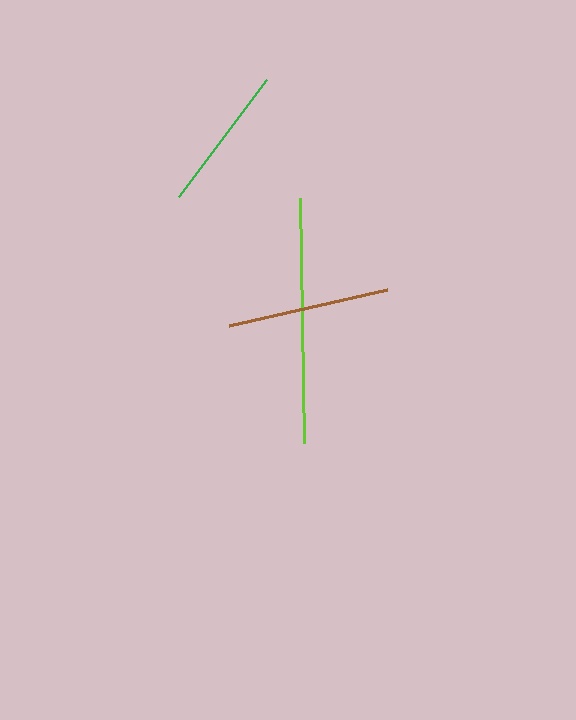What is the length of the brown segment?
The brown segment is approximately 162 pixels long.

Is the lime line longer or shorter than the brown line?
The lime line is longer than the brown line.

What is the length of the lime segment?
The lime segment is approximately 246 pixels long.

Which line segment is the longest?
The lime line is the longest at approximately 246 pixels.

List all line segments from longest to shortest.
From longest to shortest: lime, brown, green.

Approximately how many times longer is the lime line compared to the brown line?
The lime line is approximately 1.5 times the length of the brown line.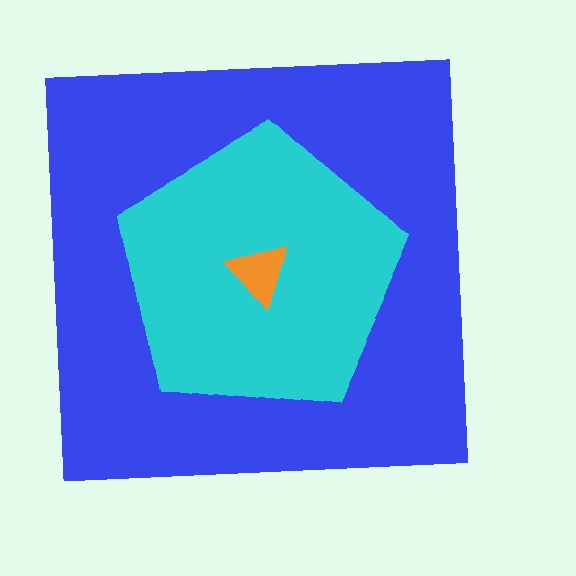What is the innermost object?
The orange triangle.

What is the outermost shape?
The blue square.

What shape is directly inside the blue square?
The cyan pentagon.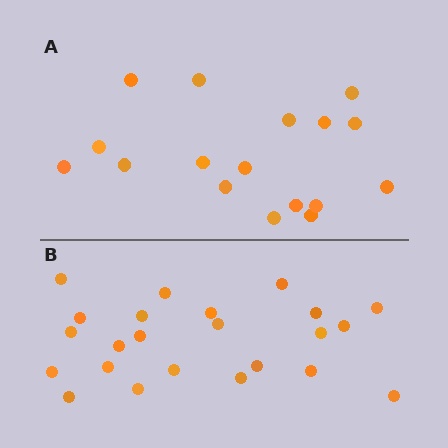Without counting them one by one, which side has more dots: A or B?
Region B (the bottom region) has more dots.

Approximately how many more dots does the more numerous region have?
Region B has about 6 more dots than region A.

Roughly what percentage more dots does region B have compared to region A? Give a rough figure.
About 35% more.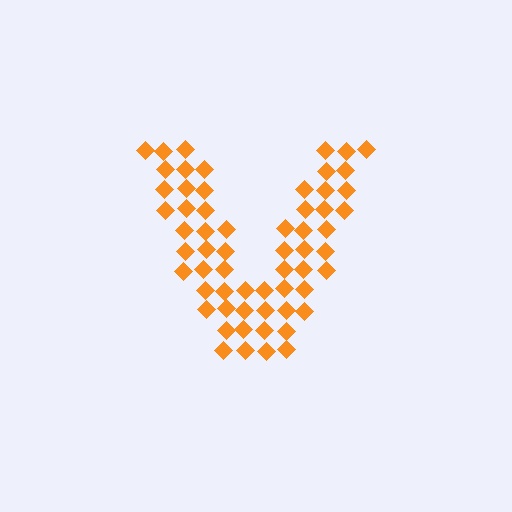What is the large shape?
The large shape is the letter V.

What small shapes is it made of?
It is made of small diamonds.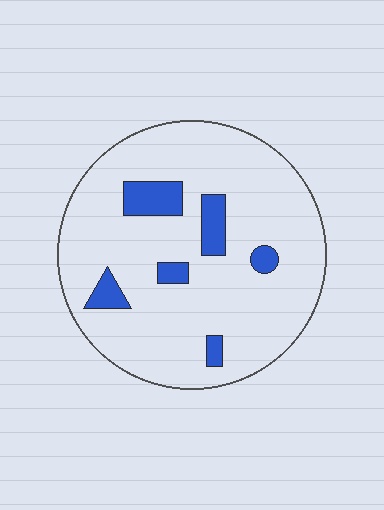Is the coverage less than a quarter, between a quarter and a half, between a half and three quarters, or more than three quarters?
Less than a quarter.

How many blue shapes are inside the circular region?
6.